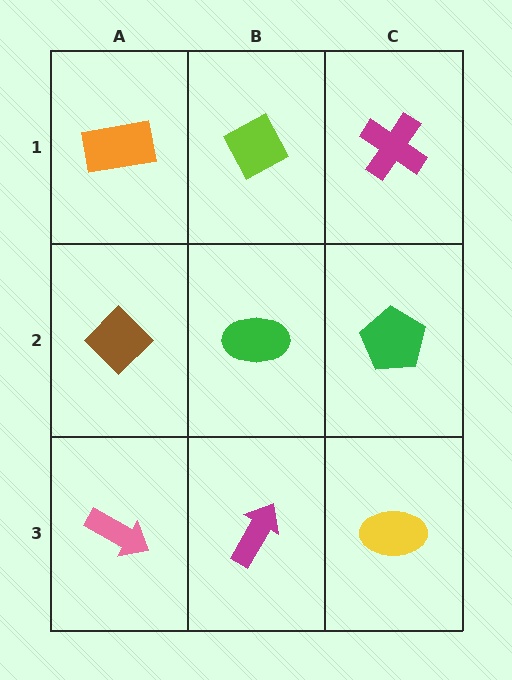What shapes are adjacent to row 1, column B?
A green ellipse (row 2, column B), an orange rectangle (row 1, column A), a magenta cross (row 1, column C).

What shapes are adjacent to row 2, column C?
A magenta cross (row 1, column C), a yellow ellipse (row 3, column C), a green ellipse (row 2, column B).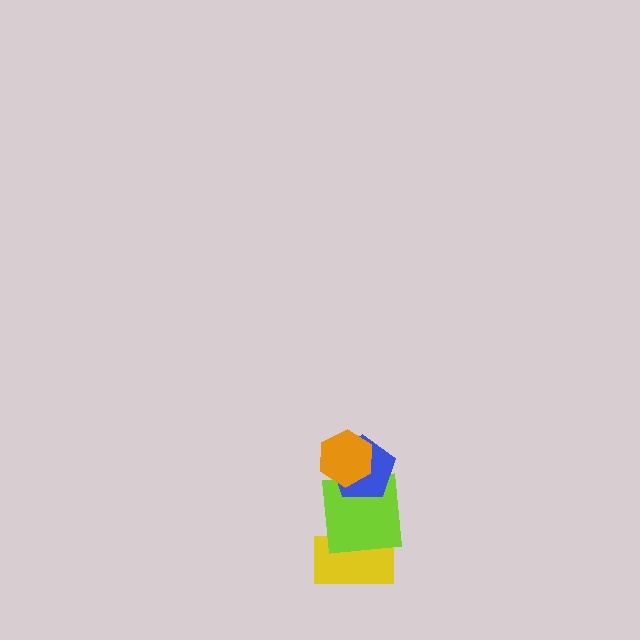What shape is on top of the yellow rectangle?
The lime square is on top of the yellow rectangle.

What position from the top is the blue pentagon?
The blue pentagon is 2nd from the top.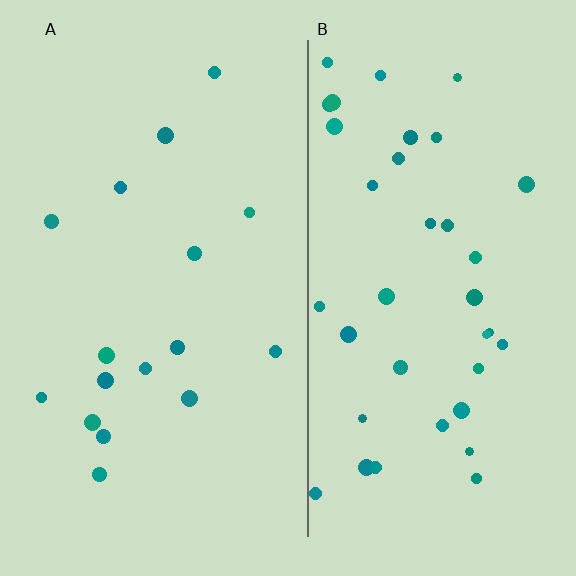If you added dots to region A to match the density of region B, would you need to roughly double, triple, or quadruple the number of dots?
Approximately double.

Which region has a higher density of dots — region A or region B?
B (the right).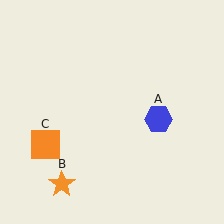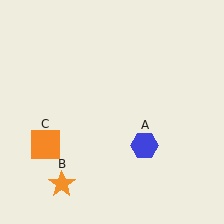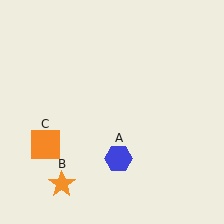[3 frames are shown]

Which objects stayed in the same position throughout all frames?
Orange star (object B) and orange square (object C) remained stationary.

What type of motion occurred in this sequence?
The blue hexagon (object A) rotated clockwise around the center of the scene.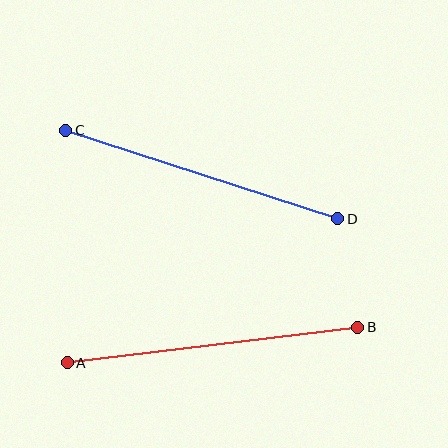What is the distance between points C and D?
The distance is approximately 286 pixels.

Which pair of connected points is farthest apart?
Points A and B are farthest apart.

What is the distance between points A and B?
The distance is approximately 293 pixels.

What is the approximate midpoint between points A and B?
The midpoint is at approximately (213, 345) pixels.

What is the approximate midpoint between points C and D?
The midpoint is at approximately (202, 175) pixels.